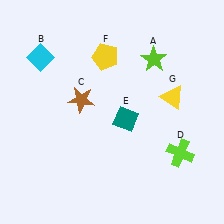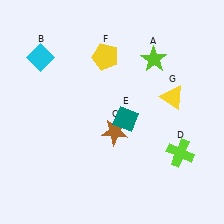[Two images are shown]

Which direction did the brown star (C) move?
The brown star (C) moved right.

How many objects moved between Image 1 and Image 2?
1 object moved between the two images.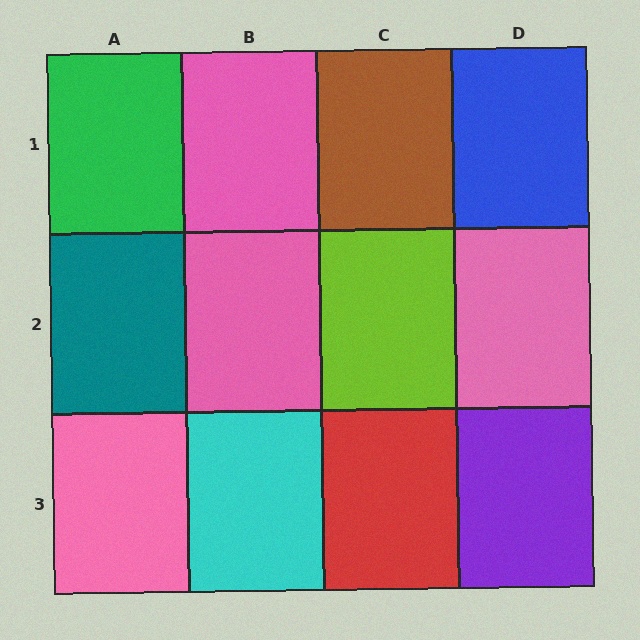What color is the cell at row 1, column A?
Green.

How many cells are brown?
1 cell is brown.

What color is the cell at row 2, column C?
Lime.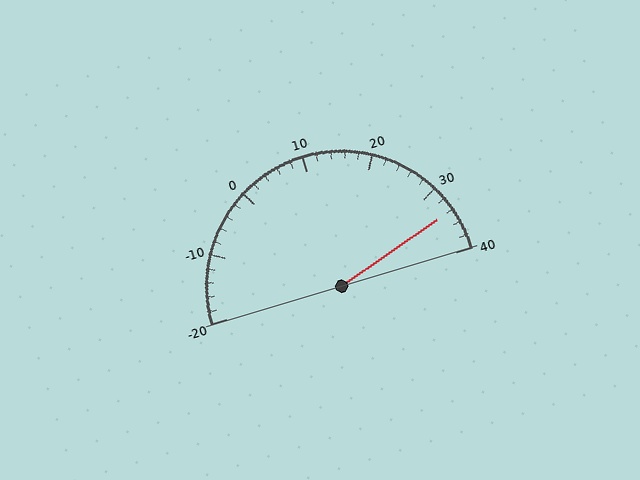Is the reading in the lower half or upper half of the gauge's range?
The reading is in the upper half of the range (-20 to 40).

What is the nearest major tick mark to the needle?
The nearest major tick mark is 30.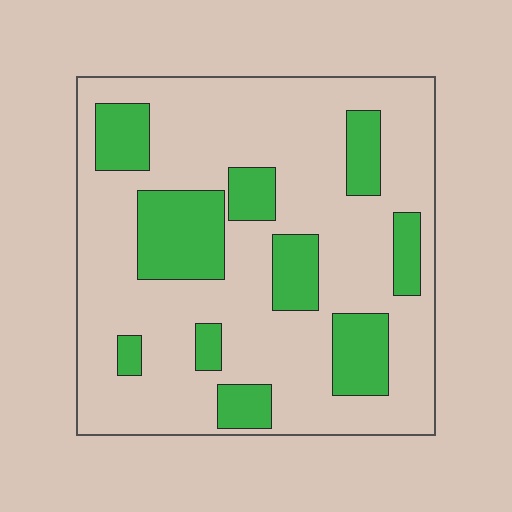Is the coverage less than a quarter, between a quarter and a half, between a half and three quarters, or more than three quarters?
Between a quarter and a half.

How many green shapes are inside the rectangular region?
10.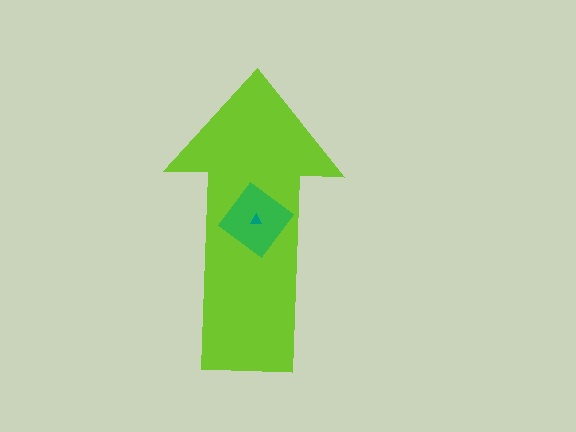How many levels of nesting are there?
3.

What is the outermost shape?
The lime arrow.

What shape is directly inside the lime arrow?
The green diamond.